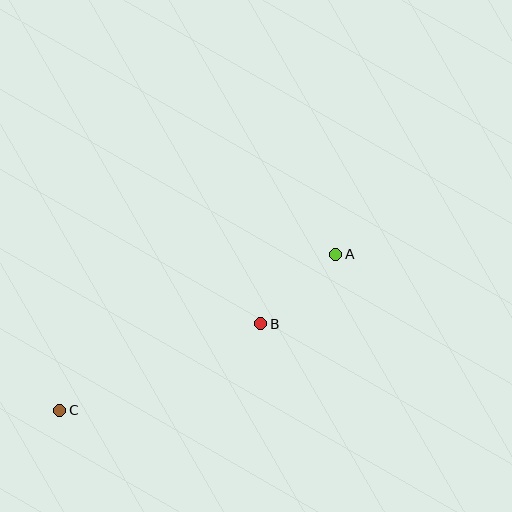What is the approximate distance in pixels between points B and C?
The distance between B and C is approximately 219 pixels.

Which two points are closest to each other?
Points A and B are closest to each other.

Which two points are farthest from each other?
Points A and C are farthest from each other.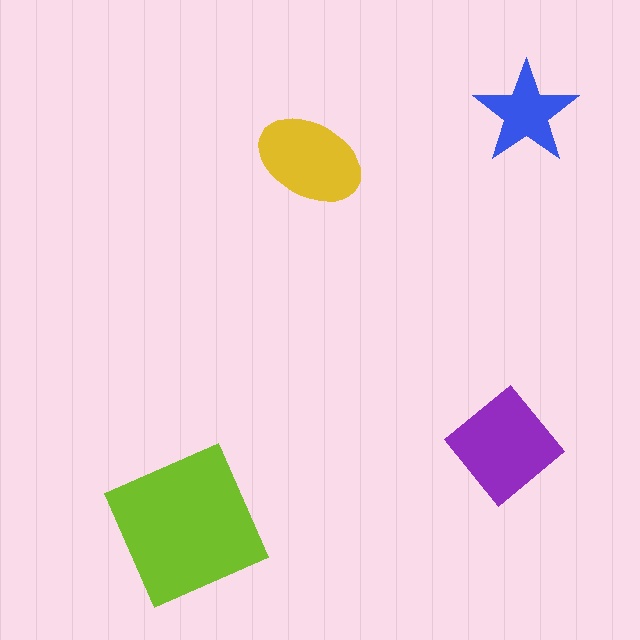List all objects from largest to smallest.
The lime square, the purple diamond, the yellow ellipse, the blue star.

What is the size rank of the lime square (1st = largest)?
1st.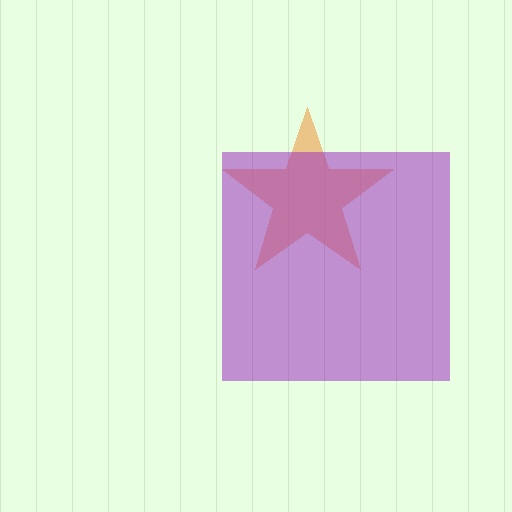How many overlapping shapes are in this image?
There are 2 overlapping shapes in the image.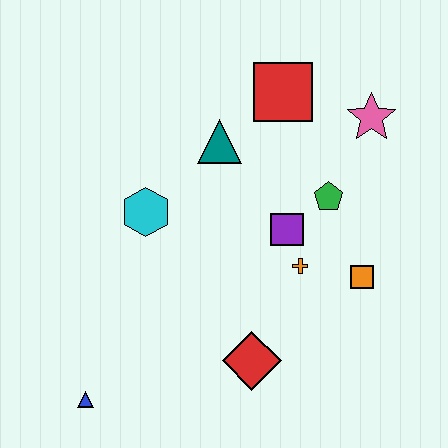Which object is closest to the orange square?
The orange cross is closest to the orange square.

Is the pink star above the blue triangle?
Yes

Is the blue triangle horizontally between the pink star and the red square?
No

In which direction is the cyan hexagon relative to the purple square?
The cyan hexagon is to the left of the purple square.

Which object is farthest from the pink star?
The blue triangle is farthest from the pink star.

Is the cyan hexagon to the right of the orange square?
No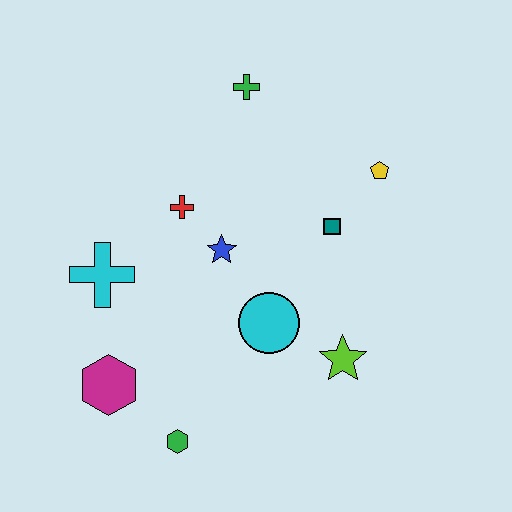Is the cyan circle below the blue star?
Yes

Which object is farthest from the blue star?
The green hexagon is farthest from the blue star.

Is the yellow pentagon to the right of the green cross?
Yes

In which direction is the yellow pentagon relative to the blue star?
The yellow pentagon is to the right of the blue star.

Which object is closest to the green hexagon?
The magenta hexagon is closest to the green hexagon.